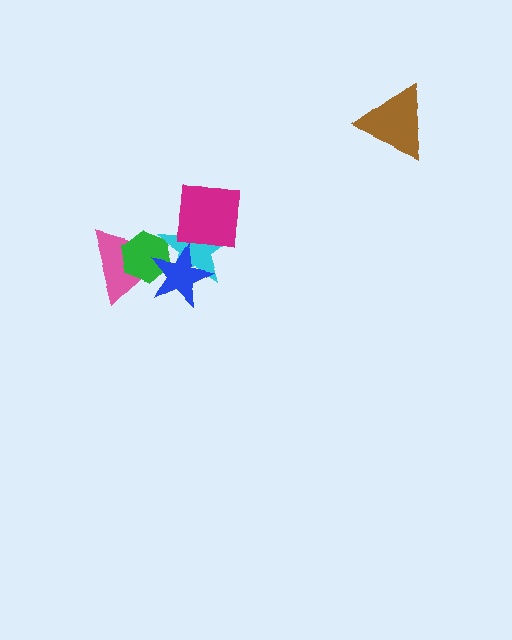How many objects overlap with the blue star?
4 objects overlap with the blue star.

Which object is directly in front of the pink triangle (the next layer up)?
The green hexagon is directly in front of the pink triangle.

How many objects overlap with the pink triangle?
3 objects overlap with the pink triangle.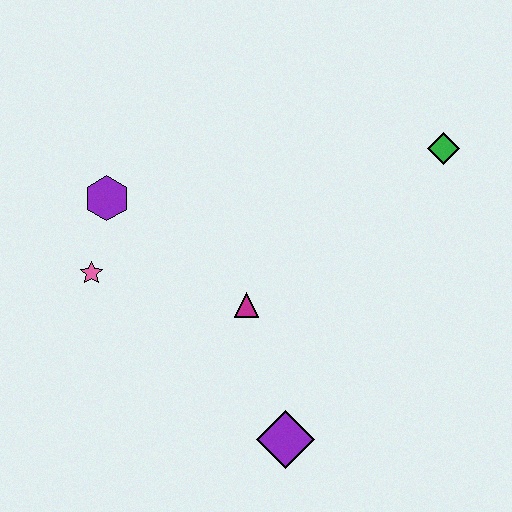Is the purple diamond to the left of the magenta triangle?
No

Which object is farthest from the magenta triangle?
The green diamond is farthest from the magenta triangle.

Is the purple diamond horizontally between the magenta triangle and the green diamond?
Yes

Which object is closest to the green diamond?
The magenta triangle is closest to the green diamond.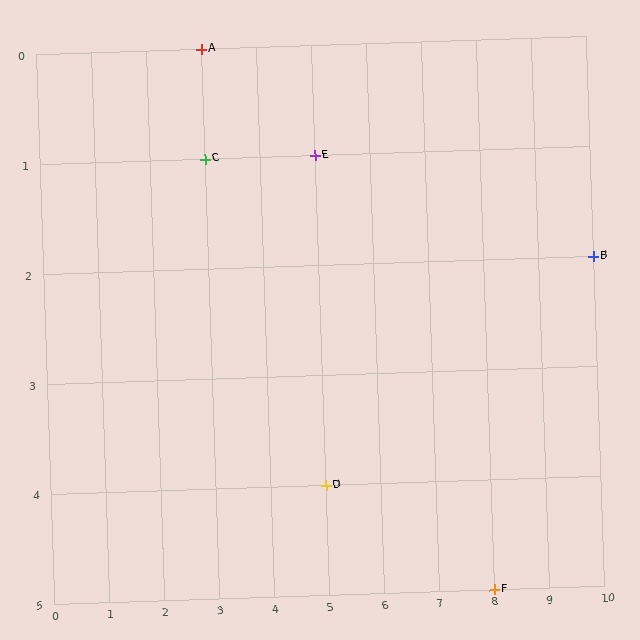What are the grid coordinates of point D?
Point D is at grid coordinates (5, 4).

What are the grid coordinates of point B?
Point B is at grid coordinates (10, 2).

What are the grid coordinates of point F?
Point F is at grid coordinates (8, 5).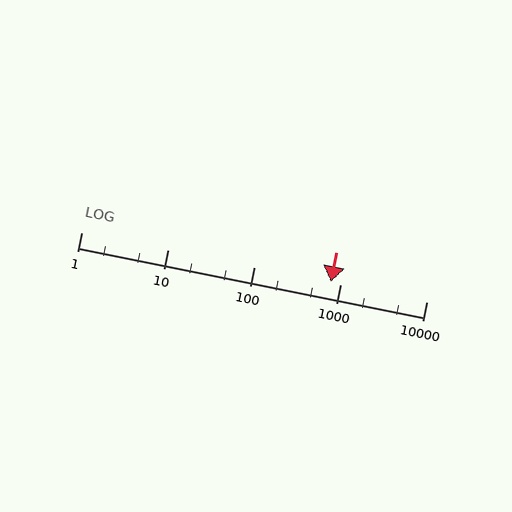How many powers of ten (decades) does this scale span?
The scale spans 4 decades, from 1 to 10000.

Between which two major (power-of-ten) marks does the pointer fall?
The pointer is between 100 and 1000.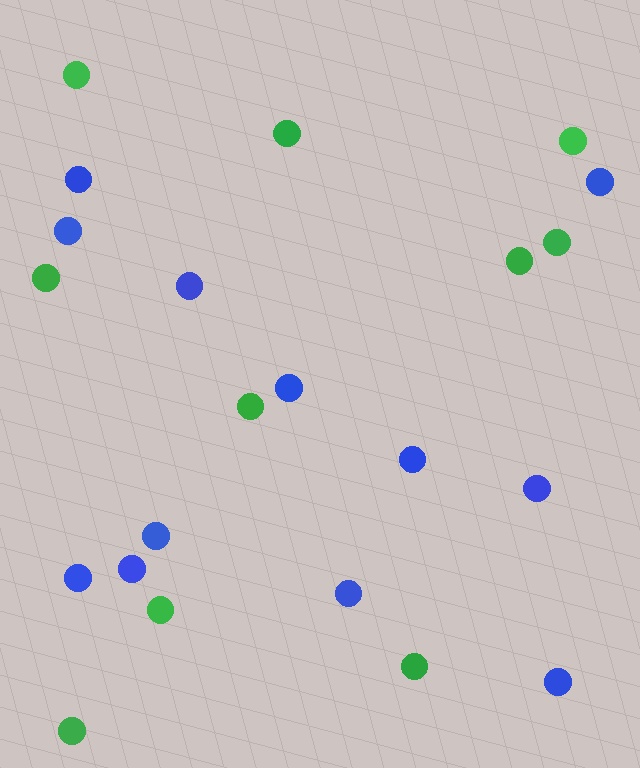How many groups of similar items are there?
There are 2 groups: one group of green circles (10) and one group of blue circles (12).